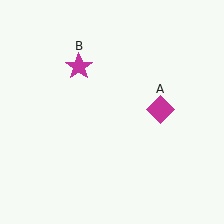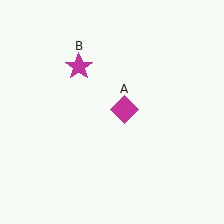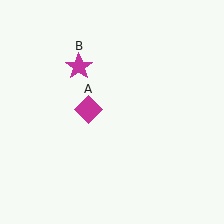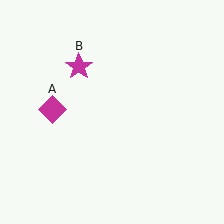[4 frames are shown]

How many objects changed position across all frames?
1 object changed position: magenta diamond (object A).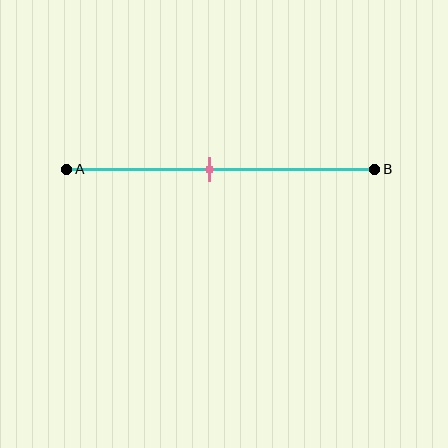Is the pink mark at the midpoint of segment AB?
No, the mark is at about 45% from A, not at the 50% midpoint.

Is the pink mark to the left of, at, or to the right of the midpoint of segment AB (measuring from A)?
The pink mark is to the left of the midpoint of segment AB.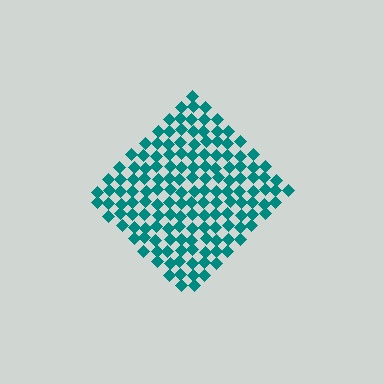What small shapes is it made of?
It is made of small diamonds.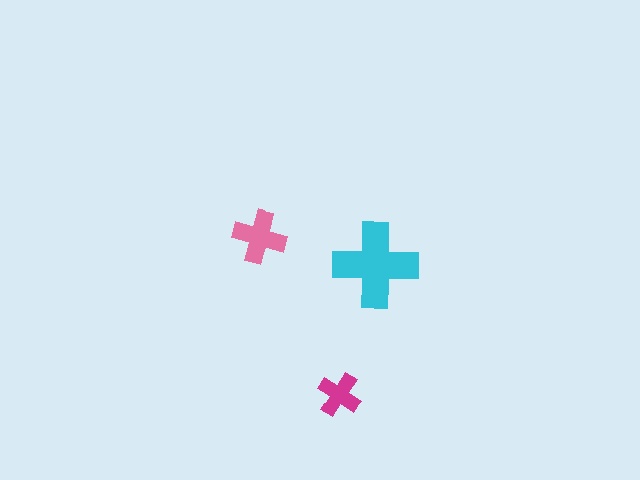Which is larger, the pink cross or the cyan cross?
The cyan one.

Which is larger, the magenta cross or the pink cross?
The pink one.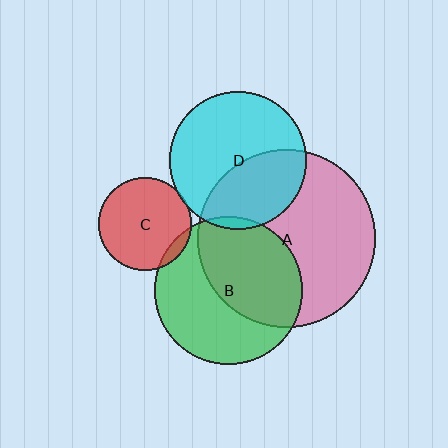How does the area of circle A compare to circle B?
Approximately 1.5 times.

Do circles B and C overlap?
Yes.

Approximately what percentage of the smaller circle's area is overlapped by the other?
Approximately 10%.